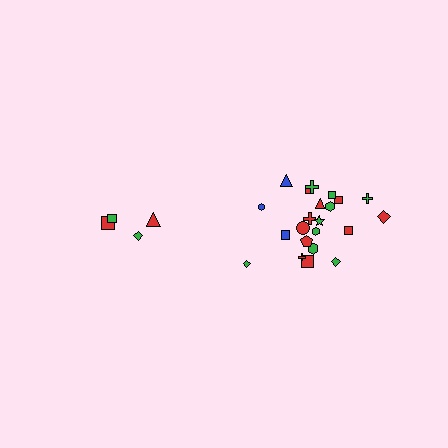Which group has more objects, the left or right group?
The right group.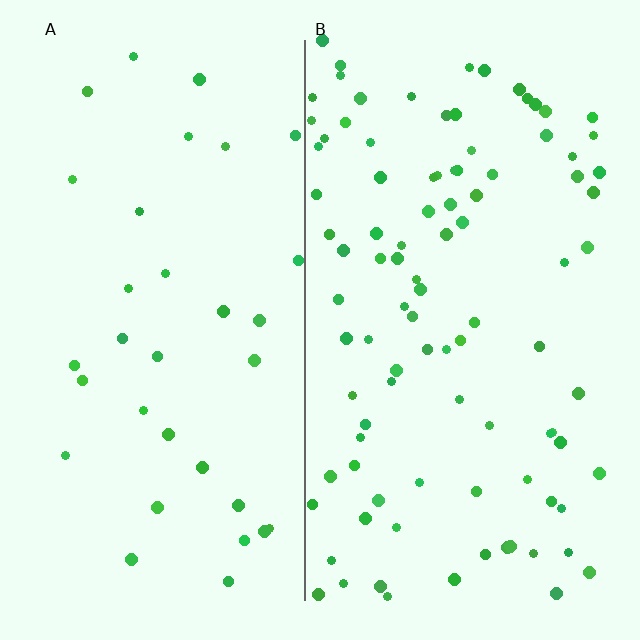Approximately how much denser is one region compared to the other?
Approximately 2.9× — region B over region A.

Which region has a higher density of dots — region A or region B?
B (the right).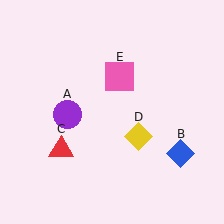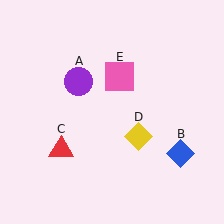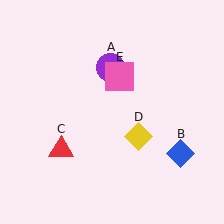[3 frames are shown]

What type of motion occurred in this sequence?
The purple circle (object A) rotated clockwise around the center of the scene.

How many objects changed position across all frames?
1 object changed position: purple circle (object A).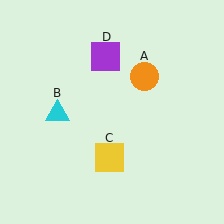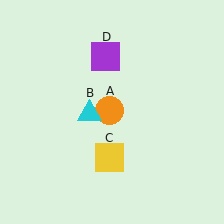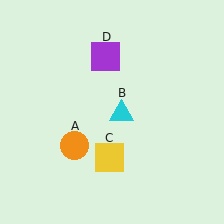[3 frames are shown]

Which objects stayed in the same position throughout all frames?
Yellow square (object C) and purple square (object D) remained stationary.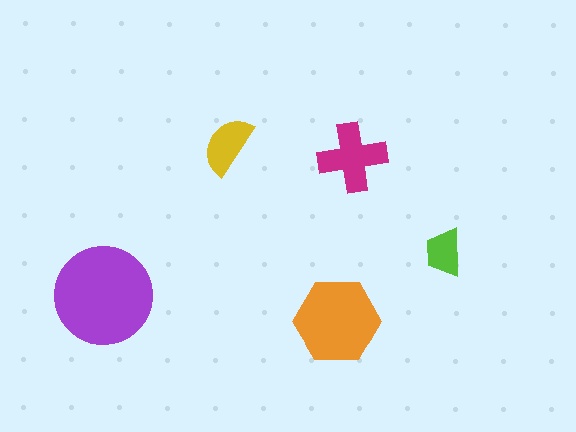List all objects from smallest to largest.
The lime trapezoid, the yellow semicircle, the magenta cross, the orange hexagon, the purple circle.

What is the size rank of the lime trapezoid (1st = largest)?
5th.